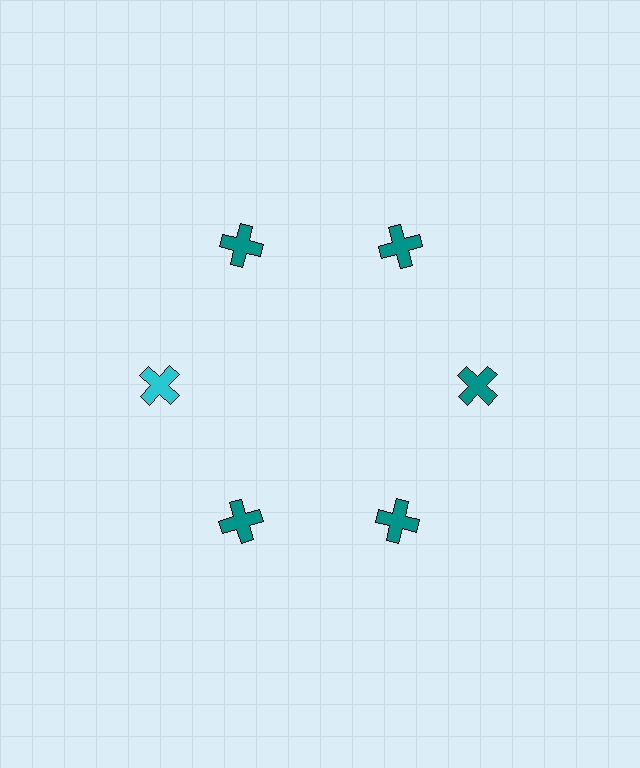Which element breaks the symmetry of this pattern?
The cyan cross at roughly the 9 o'clock position breaks the symmetry. All other shapes are teal crosses.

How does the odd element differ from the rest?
It has a different color: cyan instead of teal.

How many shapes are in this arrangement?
There are 6 shapes arranged in a ring pattern.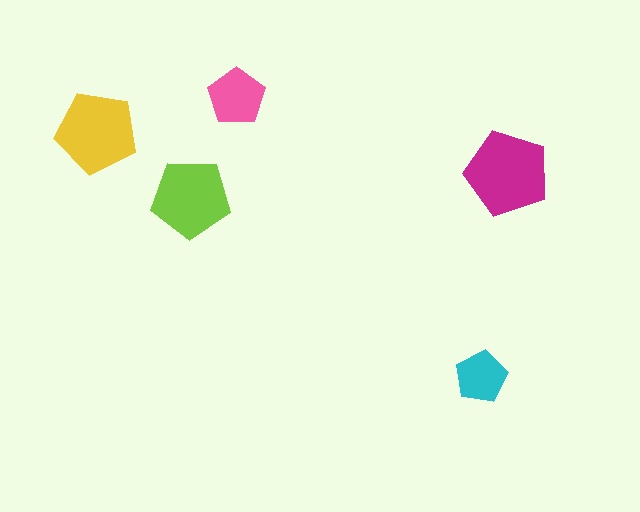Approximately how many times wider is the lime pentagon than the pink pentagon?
About 1.5 times wider.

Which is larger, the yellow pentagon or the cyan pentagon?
The yellow one.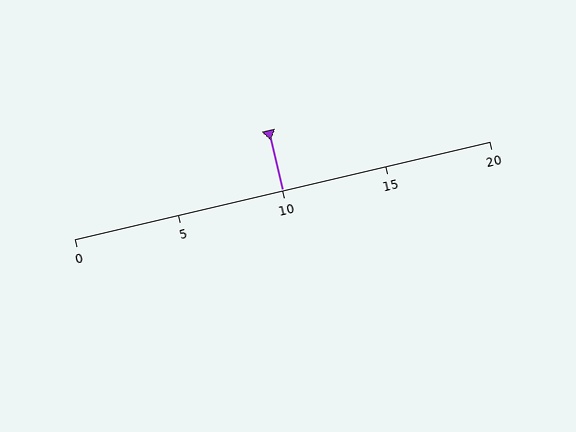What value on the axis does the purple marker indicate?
The marker indicates approximately 10.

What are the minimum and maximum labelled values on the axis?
The axis runs from 0 to 20.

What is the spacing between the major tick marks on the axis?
The major ticks are spaced 5 apart.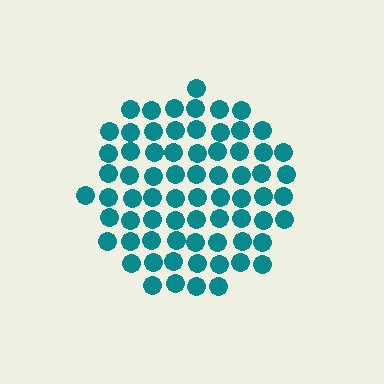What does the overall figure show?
The overall figure shows a circle.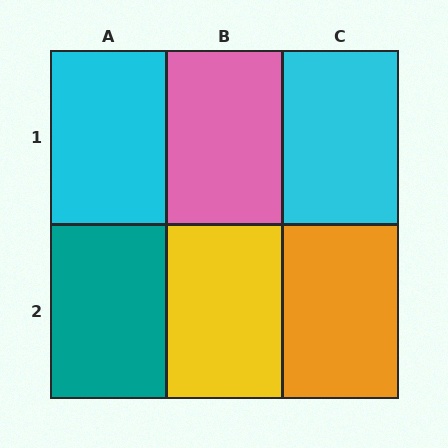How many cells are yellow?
1 cell is yellow.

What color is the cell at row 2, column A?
Teal.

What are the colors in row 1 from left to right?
Cyan, pink, cyan.